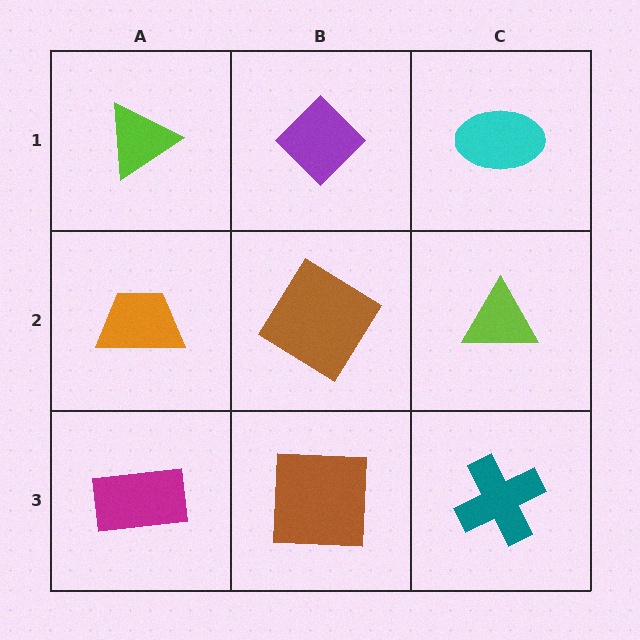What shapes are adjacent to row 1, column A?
An orange trapezoid (row 2, column A), a purple diamond (row 1, column B).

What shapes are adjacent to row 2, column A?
A lime triangle (row 1, column A), a magenta rectangle (row 3, column A), a brown diamond (row 2, column B).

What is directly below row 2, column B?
A brown square.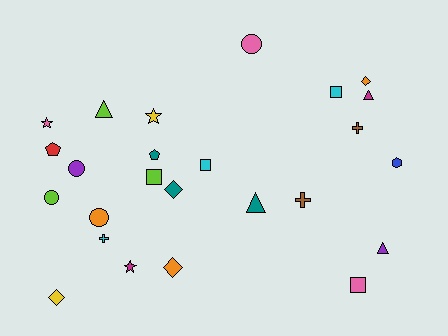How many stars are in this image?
There are 3 stars.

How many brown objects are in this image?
There are 2 brown objects.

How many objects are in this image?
There are 25 objects.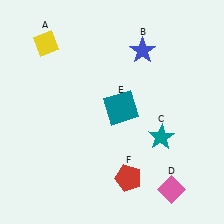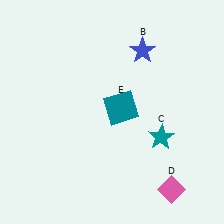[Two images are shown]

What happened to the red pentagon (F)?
The red pentagon (F) was removed in Image 2. It was in the bottom-right area of Image 1.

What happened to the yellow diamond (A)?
The yellow diamond (A) was removed in Image 2. It was in the top-left area of Image 1.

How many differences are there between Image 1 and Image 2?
There are 2 differences between the two images.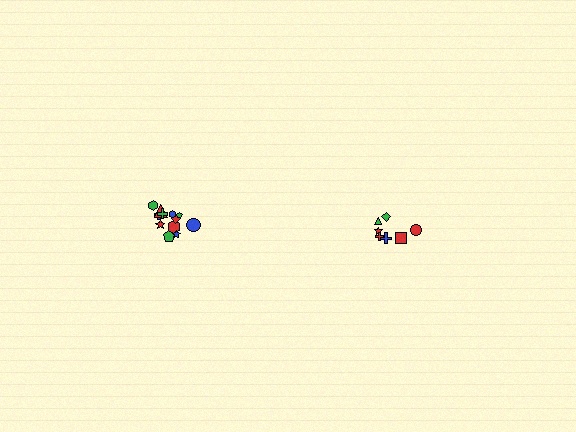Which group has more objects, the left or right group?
The left group.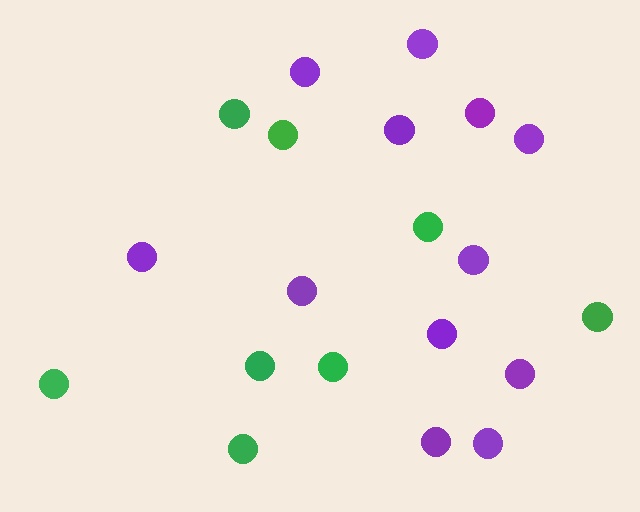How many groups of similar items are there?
There are 2 groups: one group of purple circles (12) and one group of green circles (8).